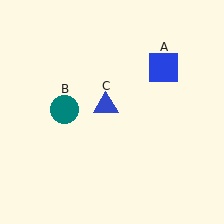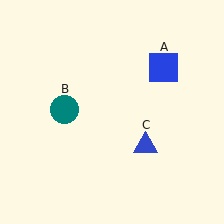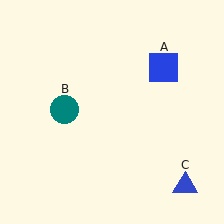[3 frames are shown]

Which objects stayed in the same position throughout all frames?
Blue square (object A) and teal circle (object B) remained stationary.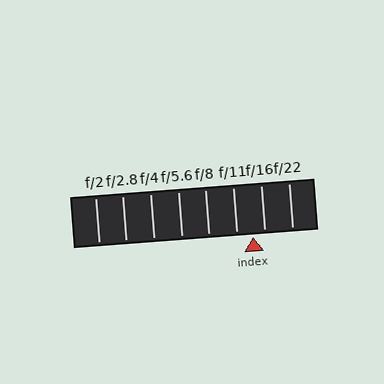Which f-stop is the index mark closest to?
The index mark is closest to f/16.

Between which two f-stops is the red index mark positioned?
The index mark is between f/11 and f/16.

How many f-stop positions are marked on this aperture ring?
There are 8 f-stop positions marked.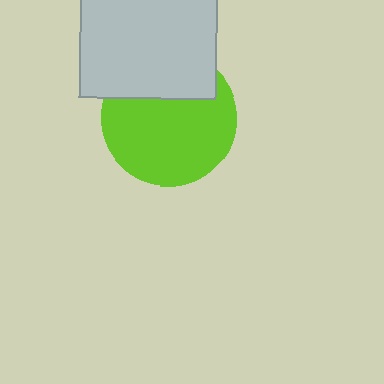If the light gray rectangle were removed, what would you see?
You would see the complete lime circle.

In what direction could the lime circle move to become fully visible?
The lime circle could move down. That would shift it out from behind the light gray rectangle entirely.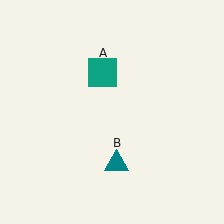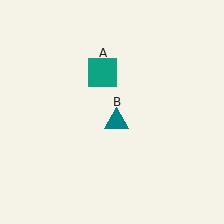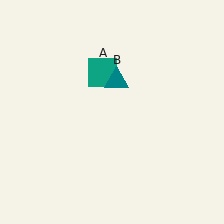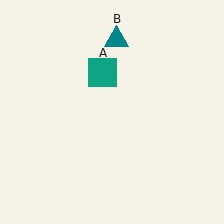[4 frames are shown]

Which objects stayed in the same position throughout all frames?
Teal square (object A) remained stationary.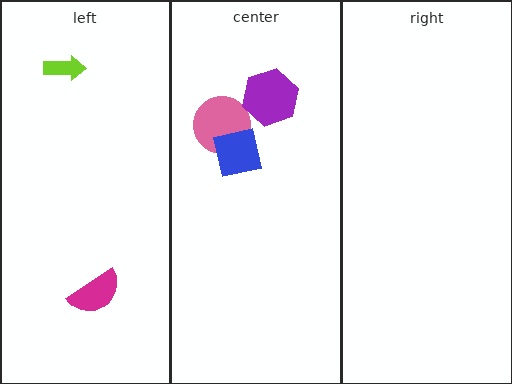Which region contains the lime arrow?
The left region.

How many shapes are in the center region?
3.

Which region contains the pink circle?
The center region.